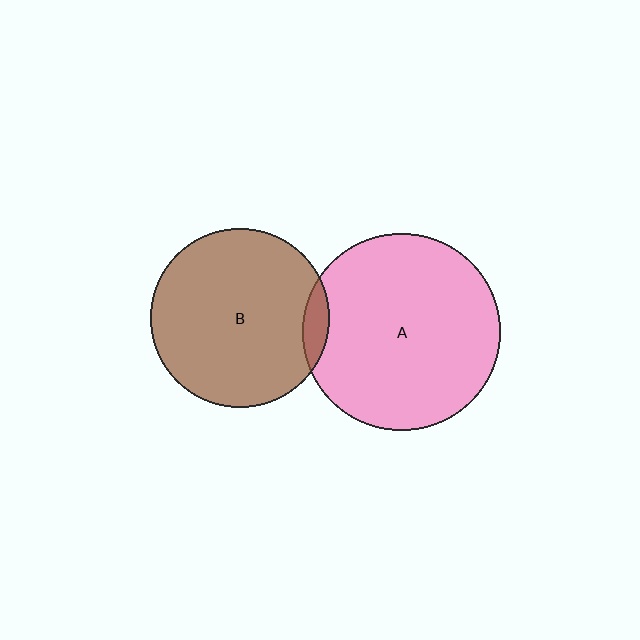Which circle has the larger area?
Circle A (pink).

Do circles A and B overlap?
Yes.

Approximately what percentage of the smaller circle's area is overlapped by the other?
Approximately 5%.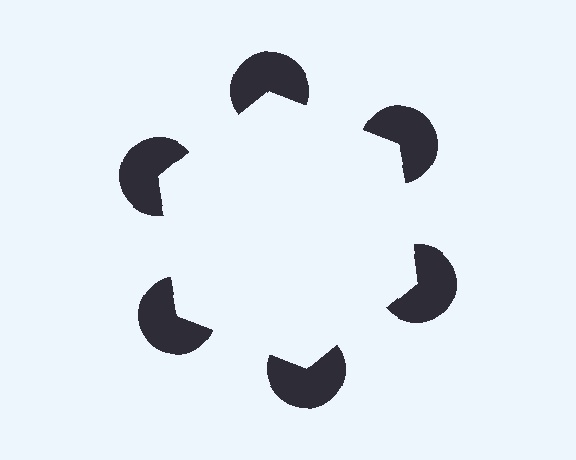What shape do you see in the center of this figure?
An illusory hexagon — its edges are inferred from the aligned wedge cuts in the pac-man discs, not physically drawn.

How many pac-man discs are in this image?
There are 6 — one at each vertex of the illusory hexagon.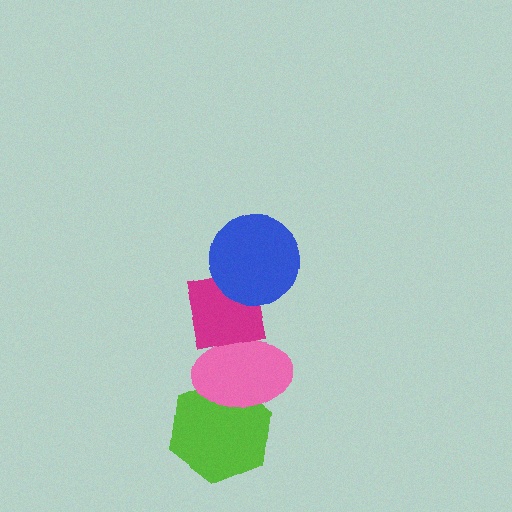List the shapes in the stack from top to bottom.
From top to bottom: the blue circle, the magenta square, the pink ellipse, the lime hexagon.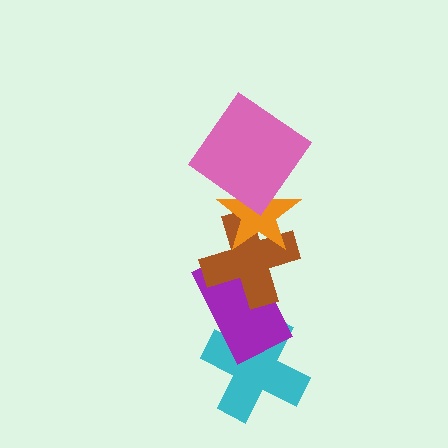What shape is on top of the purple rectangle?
The brown cross is on top of the purple rectangle.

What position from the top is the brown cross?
The brown cross is 3rd from the top.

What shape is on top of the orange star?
The pink diamond is on top of the orange star.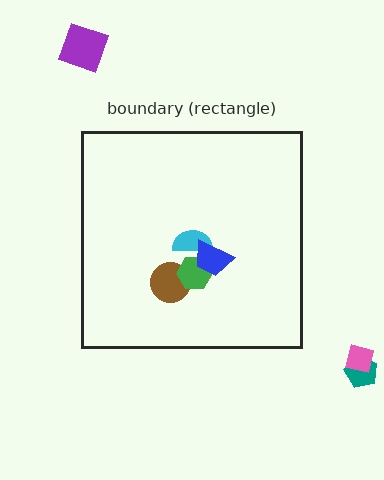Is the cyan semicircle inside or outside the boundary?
Inside.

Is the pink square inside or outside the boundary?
Outside.